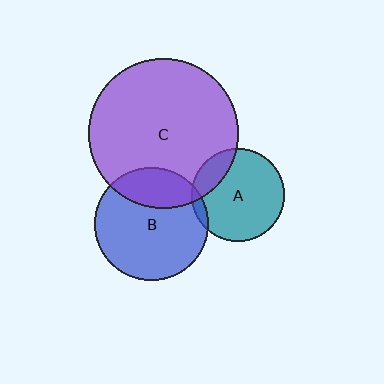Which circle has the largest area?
Circle C (purple).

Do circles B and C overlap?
Yes.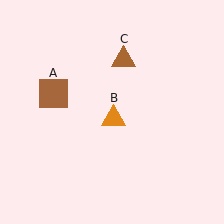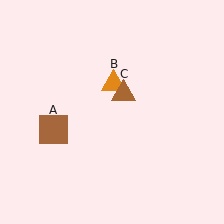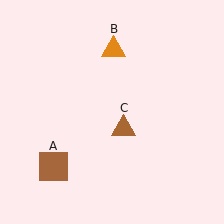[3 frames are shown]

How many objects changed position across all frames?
3 objects changed position: brown square (object A), orange triangle (object B), brown triangle (object C).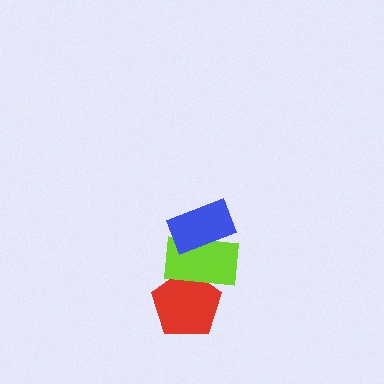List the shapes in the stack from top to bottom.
From top to bottom: the blue rectangle, the lime rectangle, the red pentagon.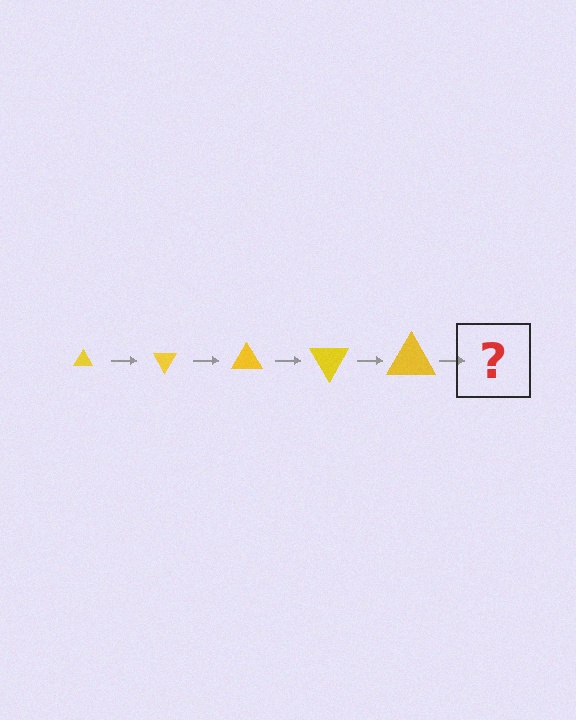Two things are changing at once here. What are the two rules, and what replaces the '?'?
The two rules are that the triangle grows larger each step and it rotates 60 degrees each step. The '?' should be a triangle, larger than the previous one and rotated 300 degrees from the start.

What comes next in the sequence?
The next element should be a triangle, larger than the previous one and rotated 300 degrees from the start.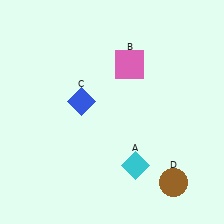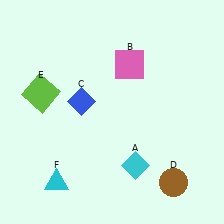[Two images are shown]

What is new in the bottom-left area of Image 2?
A cyan triangle (F) was added in the bottom-left area of Image 2.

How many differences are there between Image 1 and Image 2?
There are 2 differences between the two images.